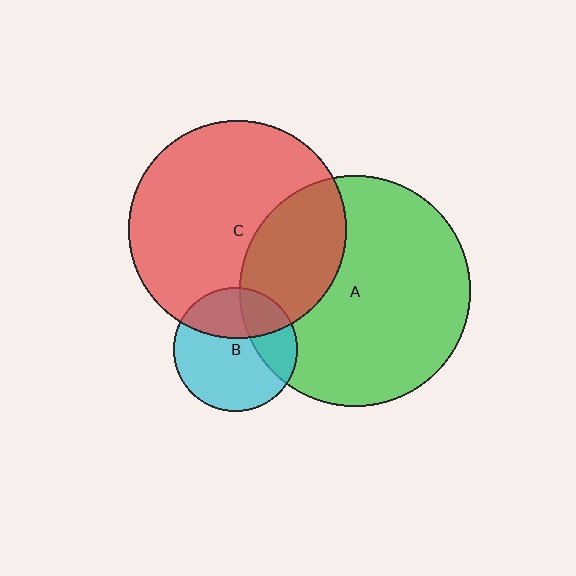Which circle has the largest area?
Circle A (green).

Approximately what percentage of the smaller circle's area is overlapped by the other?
Approximately 30%.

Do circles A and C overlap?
Yes.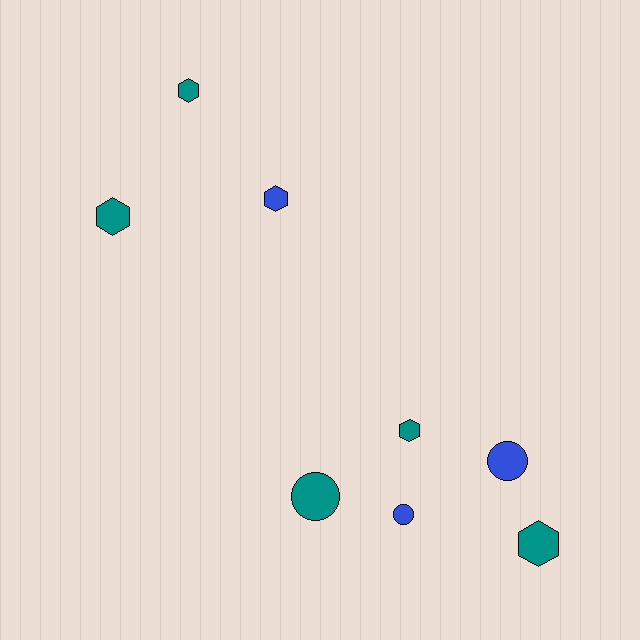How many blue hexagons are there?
There is 1 blue hexagon.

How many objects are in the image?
There are 8 objects.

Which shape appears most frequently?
Hexagon, with 5 objects.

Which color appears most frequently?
Teal, with 5 objects.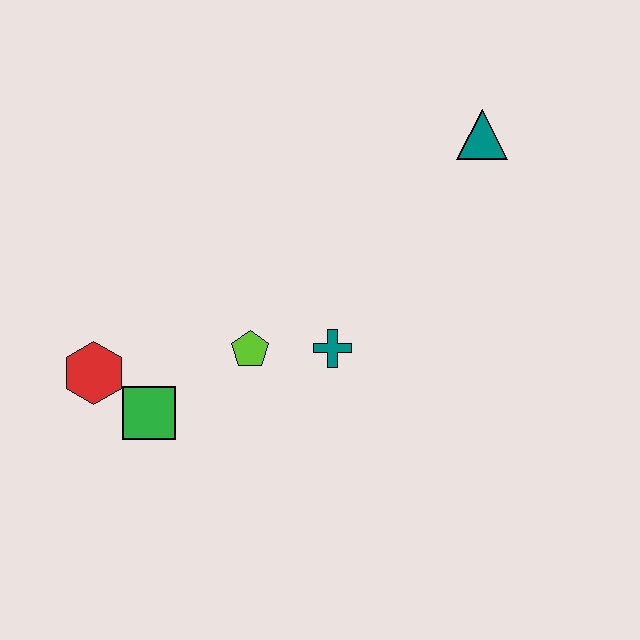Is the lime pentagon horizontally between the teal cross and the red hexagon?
Yes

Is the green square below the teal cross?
Yes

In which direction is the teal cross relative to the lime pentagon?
The teal cross is to the right of the lime pentagon.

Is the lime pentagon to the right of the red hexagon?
Yes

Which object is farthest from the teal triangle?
The red hexagon is farthest from the teal triangle.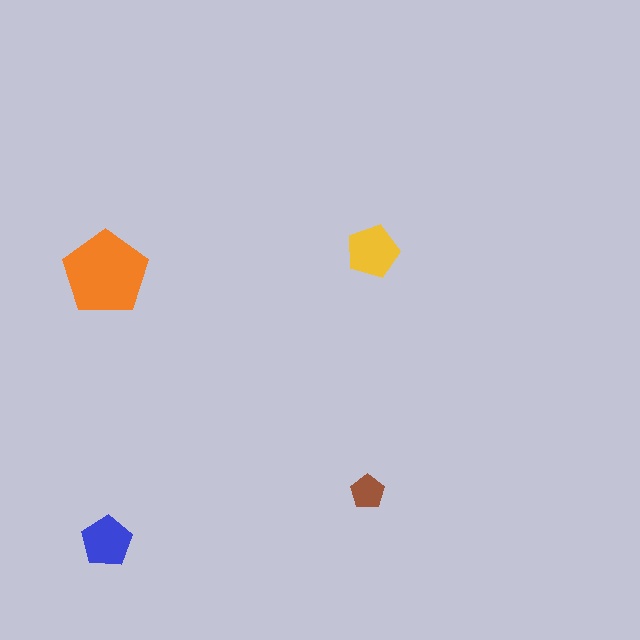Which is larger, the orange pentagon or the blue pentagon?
The orange one.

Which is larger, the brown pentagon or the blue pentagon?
The blue one.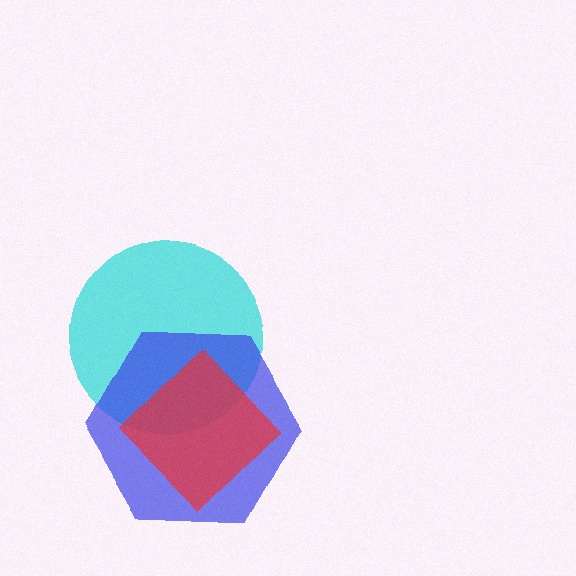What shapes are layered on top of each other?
The layered shapes are: a cyan circle, a blue hexagon, a red diamond.